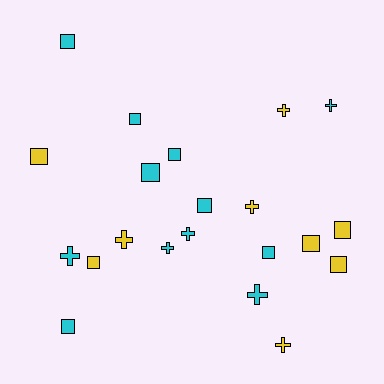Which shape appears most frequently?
Square, with 12 objects.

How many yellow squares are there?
There are 5 yellow squares.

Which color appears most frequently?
Cyan, with 12 objects.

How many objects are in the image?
There are 21 objects.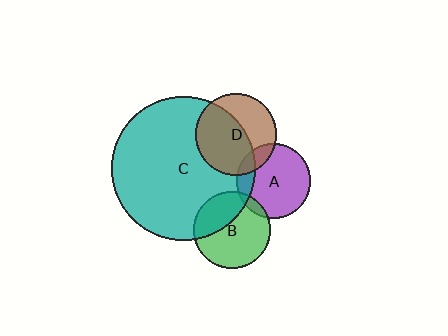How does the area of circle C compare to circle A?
Approximately 3.7 times.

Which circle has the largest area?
Circle C (teal).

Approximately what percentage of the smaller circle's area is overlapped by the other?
Approximately 15%.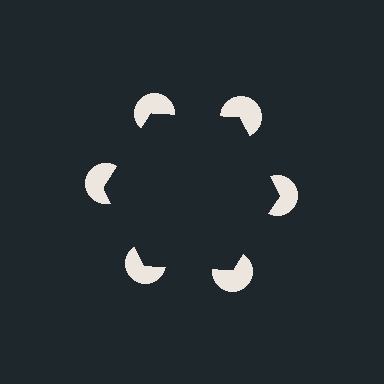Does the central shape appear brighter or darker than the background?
It typically appears slightly darker than the background, even though no actual brightness change is drawn.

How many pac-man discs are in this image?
There are 6 — one at each vertex of the illusory hexagon.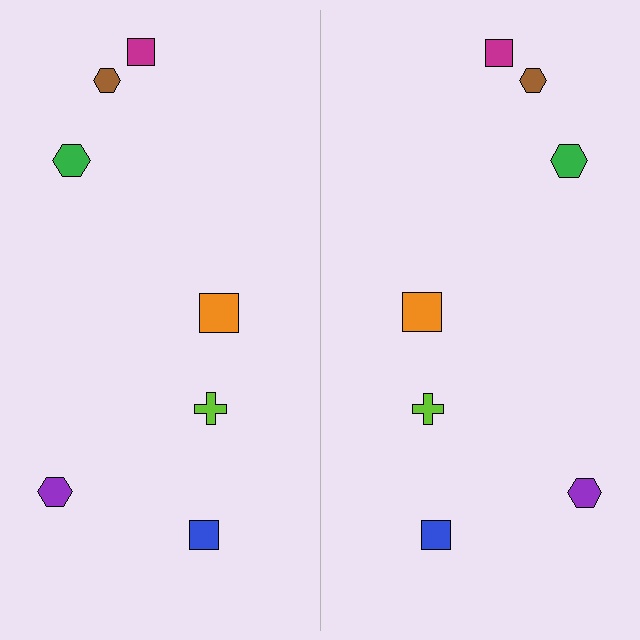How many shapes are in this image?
There are 14 shapes in this image.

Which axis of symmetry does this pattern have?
The pattern has a vertical axis of symmetry running through the center of the image.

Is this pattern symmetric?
Yes, this pattern has bilateral (reflection) symmetry.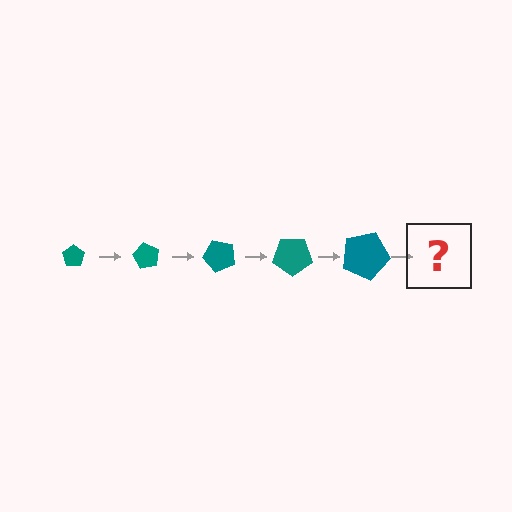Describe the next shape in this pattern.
It should be a pentagon, larger than the previous one and rotated 300 degrees from the start.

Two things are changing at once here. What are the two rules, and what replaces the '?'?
The two rules are that the pentagon grows larger each step and it rotates 60 degrees each step. The '?' should be a pentagon, larger than the previous one and rotated 300 degrees from the start.